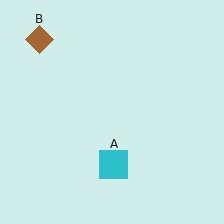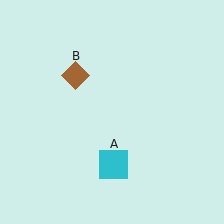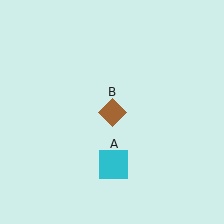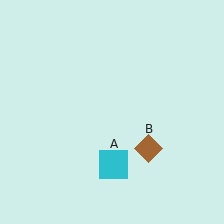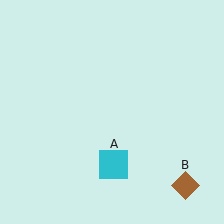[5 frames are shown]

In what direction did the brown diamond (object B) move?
The brown diamond (object B) moved down and to the right.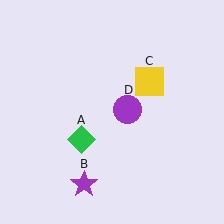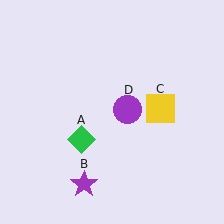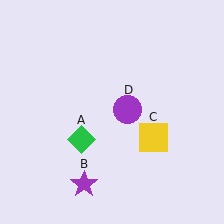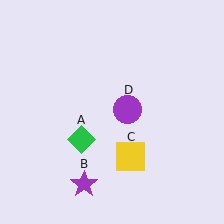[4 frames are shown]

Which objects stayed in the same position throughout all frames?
Green diamond (object A) and purple star (object B) and purple circle (object D) remained stationary.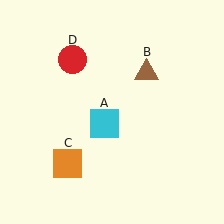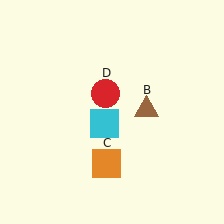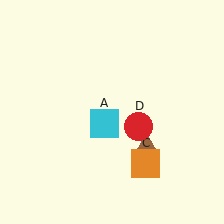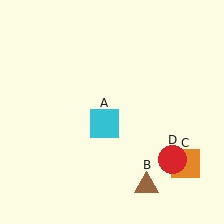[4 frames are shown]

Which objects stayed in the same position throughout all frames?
Cyan square (object A) remained stationary.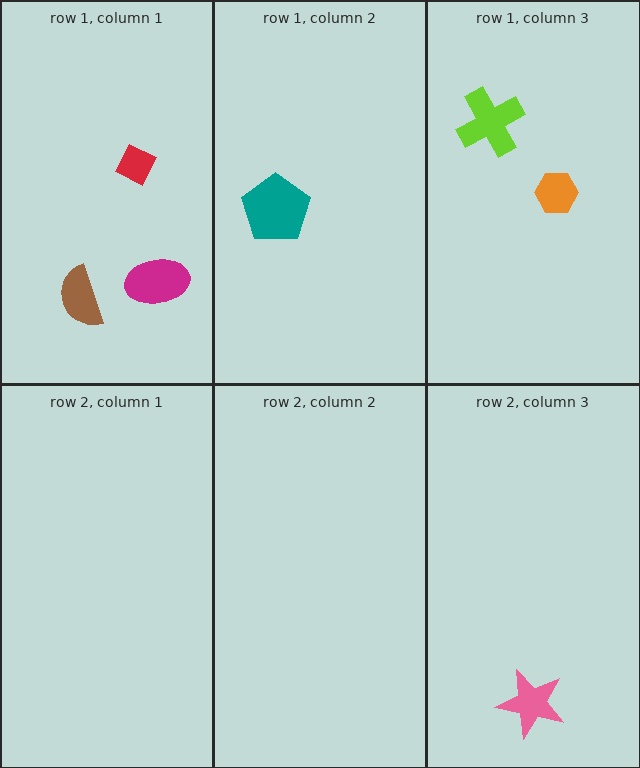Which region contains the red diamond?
The row 1, column 1 region.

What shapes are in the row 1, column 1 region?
The red diamond, the brown semicircle, the magenta ellipse.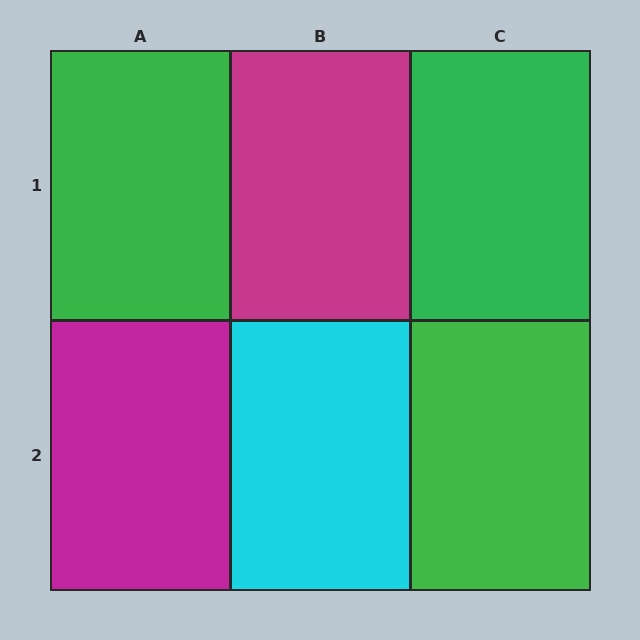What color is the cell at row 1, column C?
Green.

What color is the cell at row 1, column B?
Magenta.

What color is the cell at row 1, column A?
Green.